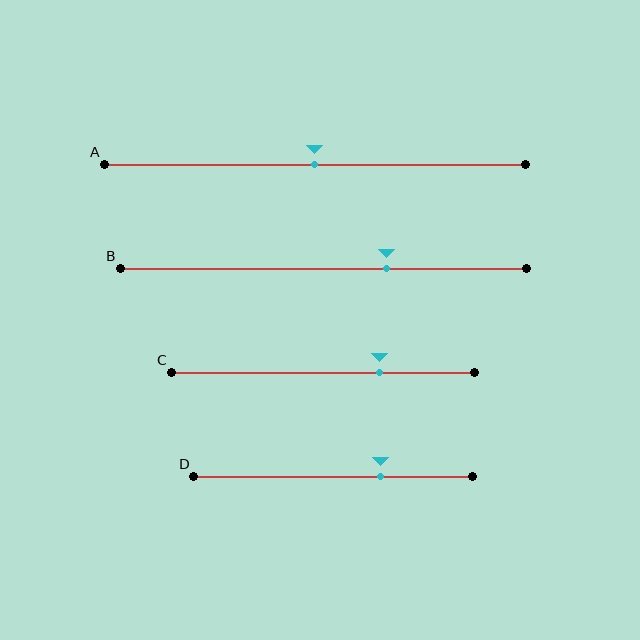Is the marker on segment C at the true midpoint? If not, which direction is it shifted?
No, the marker on segment C is shifted to the right by about 19% of the segment length.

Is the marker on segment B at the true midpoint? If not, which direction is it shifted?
No, the marker on segment B is shifted to the right by about 15% of the segment length.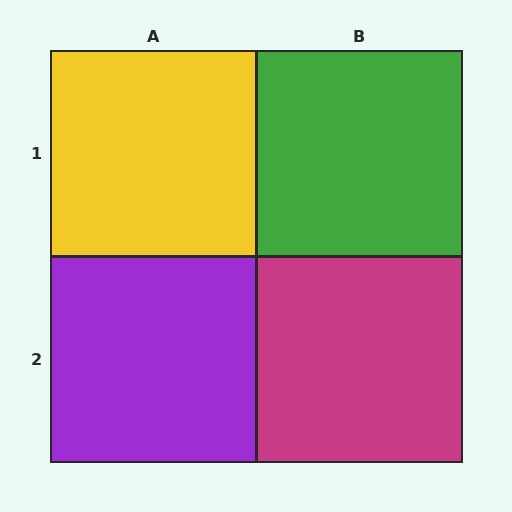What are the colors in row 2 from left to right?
Purple, magenta.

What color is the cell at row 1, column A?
Yellow.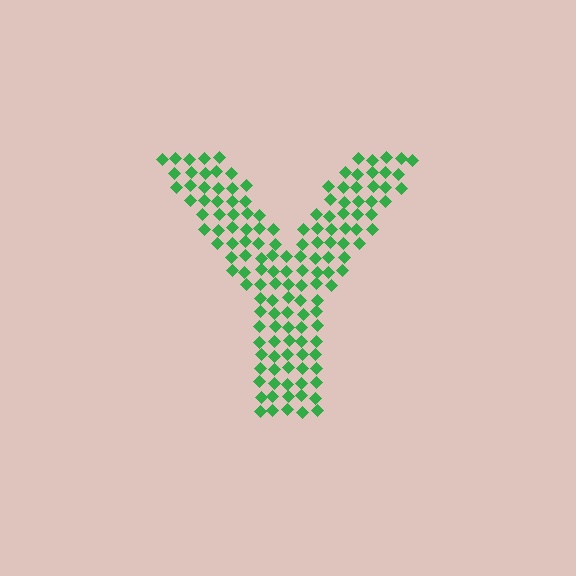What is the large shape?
The large shape is the letter Y.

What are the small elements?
The small elements are diamonds.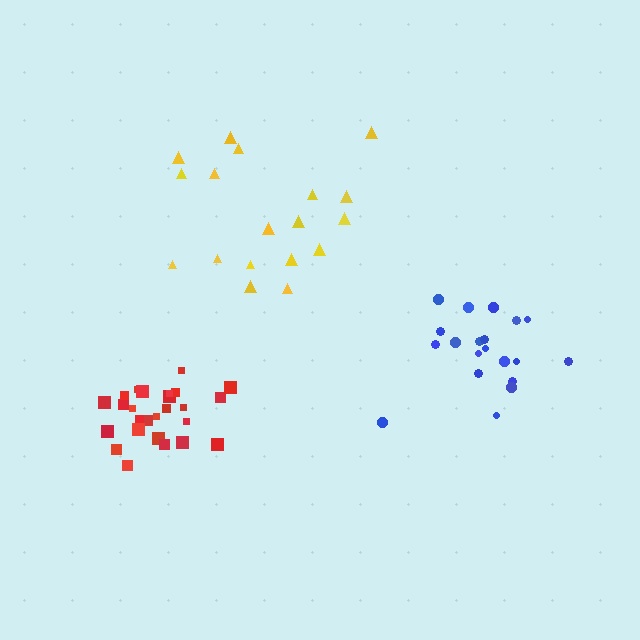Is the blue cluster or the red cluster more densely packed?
Red.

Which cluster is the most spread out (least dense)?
Yellow.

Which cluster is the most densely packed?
Red.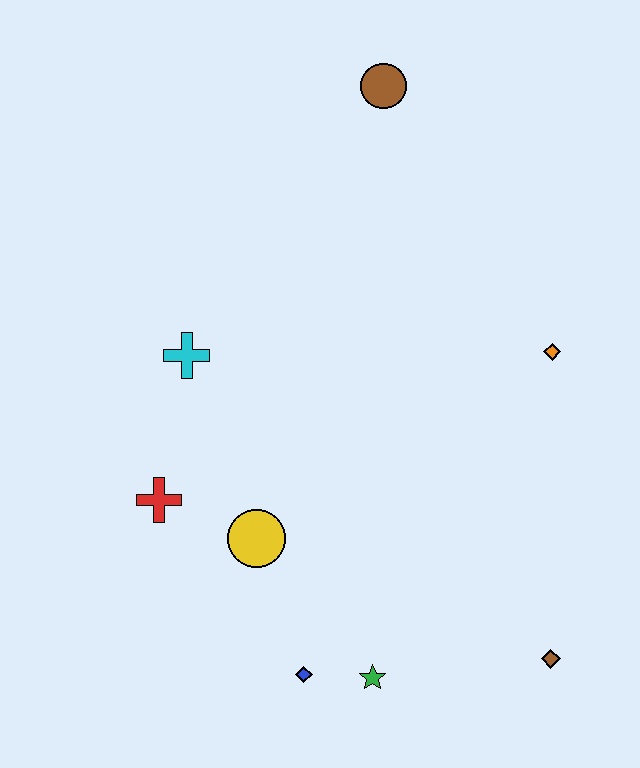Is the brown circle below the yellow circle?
No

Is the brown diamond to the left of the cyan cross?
No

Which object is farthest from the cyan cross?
The brown diamond is farthest from the cyan cross.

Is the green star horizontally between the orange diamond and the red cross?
Yes